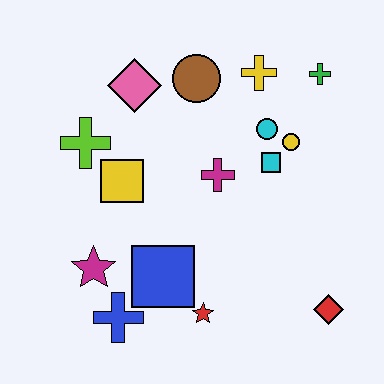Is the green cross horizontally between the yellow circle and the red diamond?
Yes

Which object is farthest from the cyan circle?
The blue cross is farthest from the cyan circle.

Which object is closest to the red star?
The blue square is closest to the red star.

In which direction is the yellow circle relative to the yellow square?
The yellow circle is to the right of the yellow square.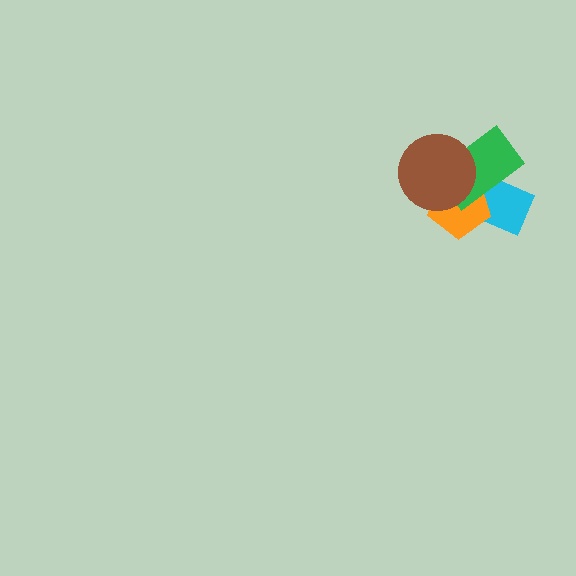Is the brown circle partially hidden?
No, no other shape covers it.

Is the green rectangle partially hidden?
Yes, it is partially covered by another shape.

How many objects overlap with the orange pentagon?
3 objects overlap with the orange pentagon.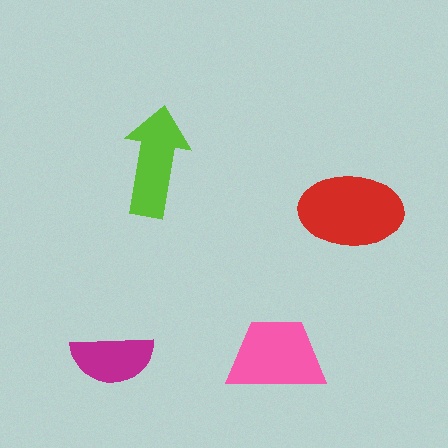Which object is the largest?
The red ellipse.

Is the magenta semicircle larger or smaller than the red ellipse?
Smaller.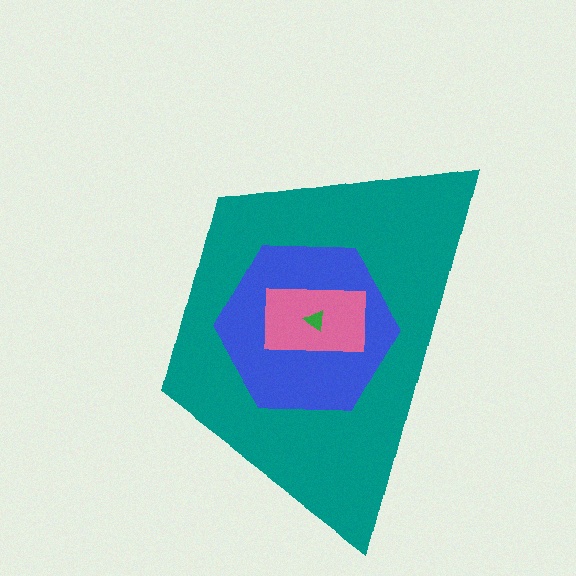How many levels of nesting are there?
4.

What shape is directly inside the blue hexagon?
The pink rectangle.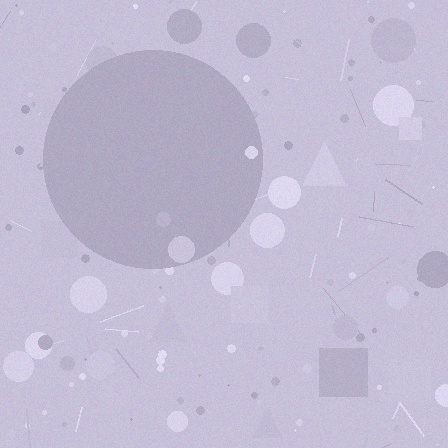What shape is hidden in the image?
A circle is hidden in the image.